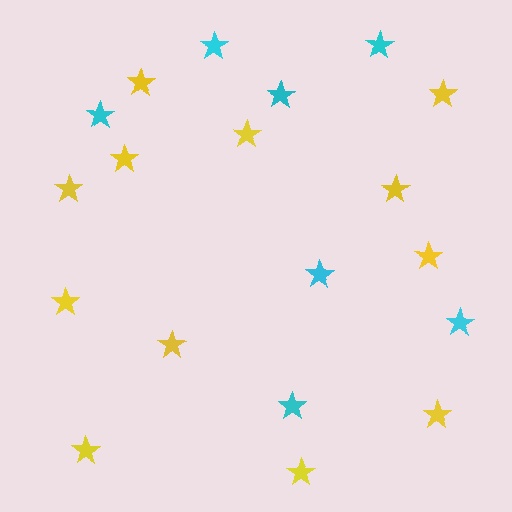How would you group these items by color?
There are 2 groups: one group of yellow stars (12) and one group of cyan stars (7).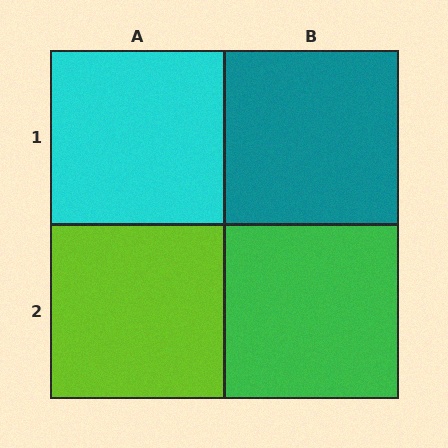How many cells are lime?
1 cell is lime.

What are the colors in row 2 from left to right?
Lime, green.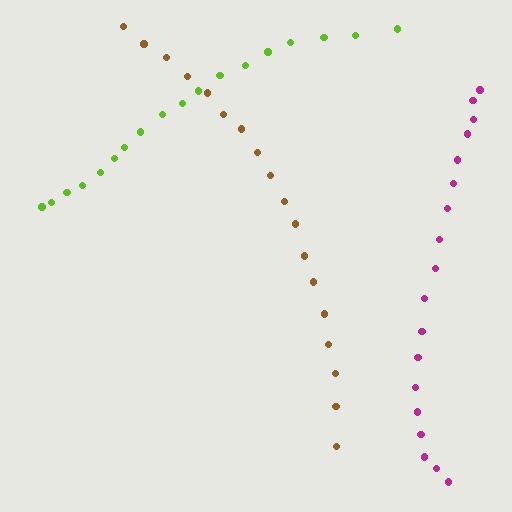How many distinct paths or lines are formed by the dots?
There are 3 distinct paths.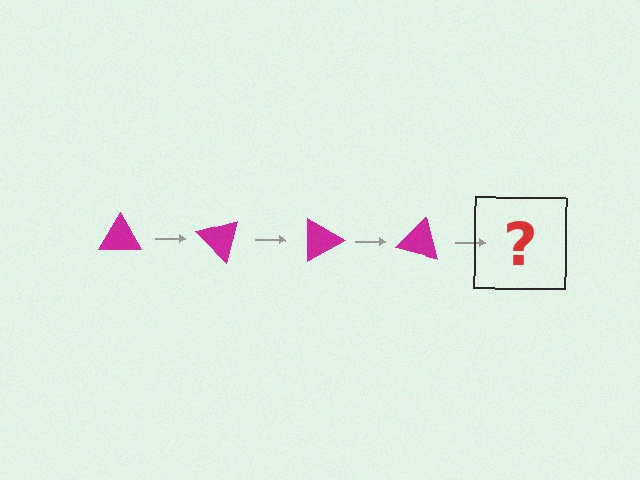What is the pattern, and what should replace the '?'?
The pattern is that the triangle rotates 45 degrees each step. The '?' should be a magenta triangle rotated 180 degrees.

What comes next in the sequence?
The next element should be a magenta triangle rotated 180 degrees.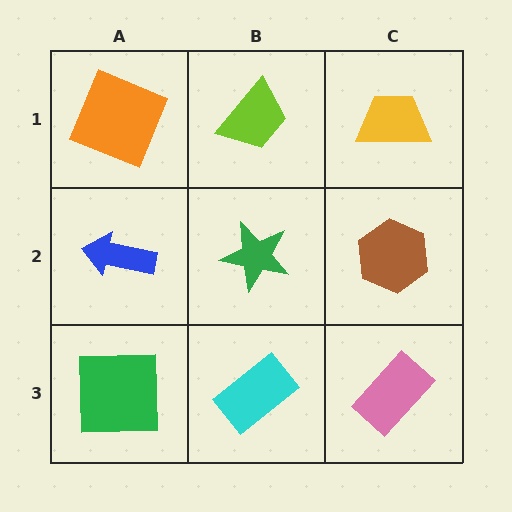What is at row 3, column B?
A cyan rectangle.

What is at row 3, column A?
A green square.